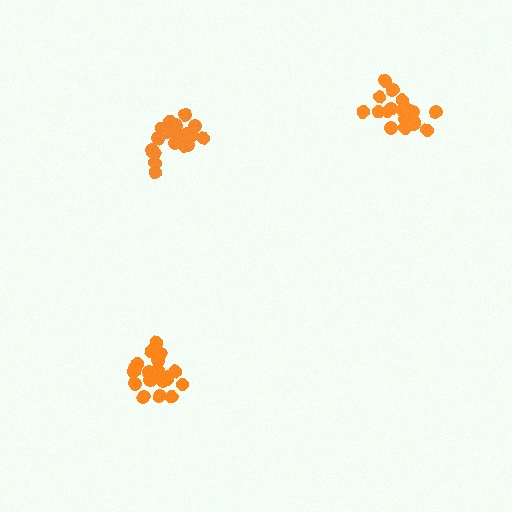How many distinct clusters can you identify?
There are 3 distinct clusters.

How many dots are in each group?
Group 1: 21 dots, Group 2: 20 dots, Group 3: 21 dots (62 total).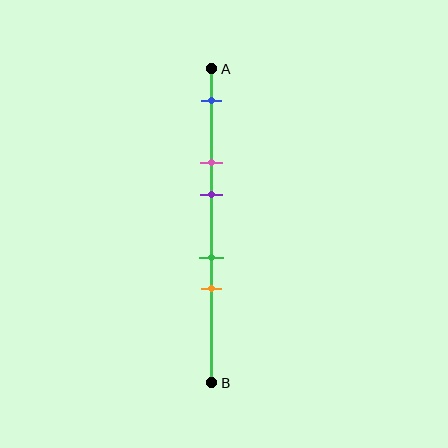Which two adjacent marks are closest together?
The green and orange marks are the closest adjacent pair.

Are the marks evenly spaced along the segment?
No, the marks are not evenly spaced.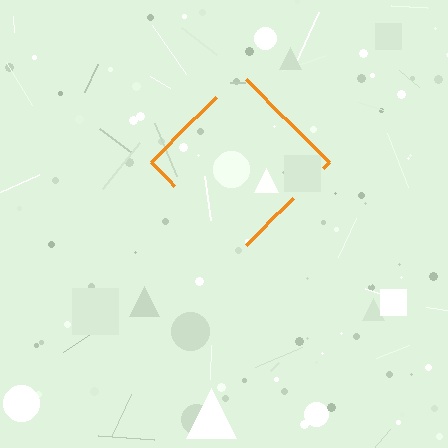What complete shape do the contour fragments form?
The contour fragments form a diamond.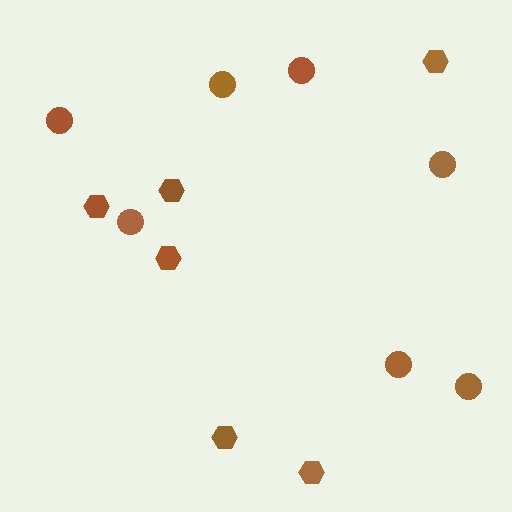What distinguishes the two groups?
There are 2 groups: one group of hexagons (6) and one group of circles (7).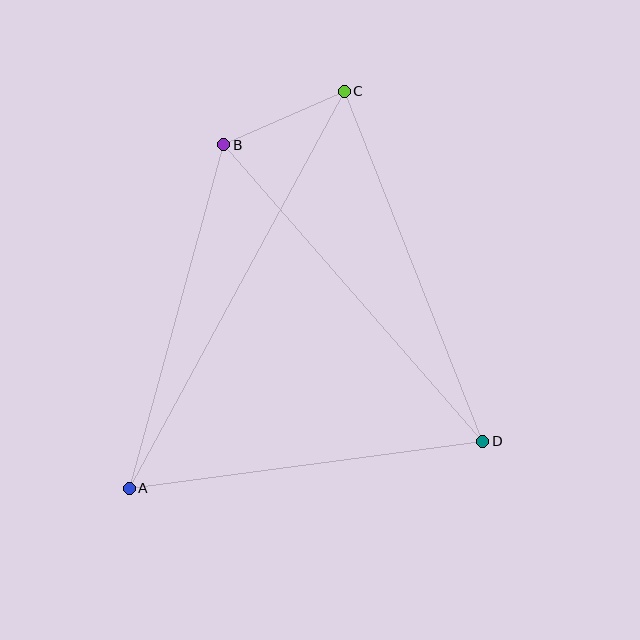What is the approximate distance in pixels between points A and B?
The distance between A and B is approximately 356 pixels.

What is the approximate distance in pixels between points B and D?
The distance between B and D is approximately 394 pixels.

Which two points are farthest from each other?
Points A and C are farthest from each other.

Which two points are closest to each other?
Points B and C are closest to each other.